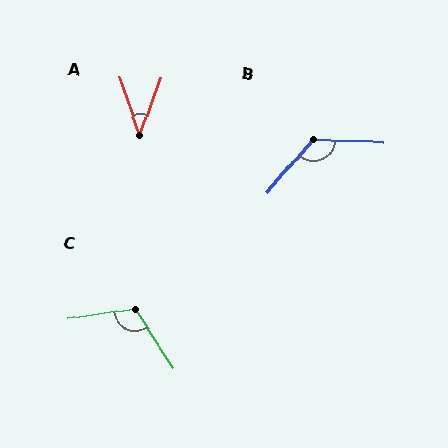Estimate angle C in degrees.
Approximately 114 degrees.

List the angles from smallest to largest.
A (39°), C (114°), B (128°).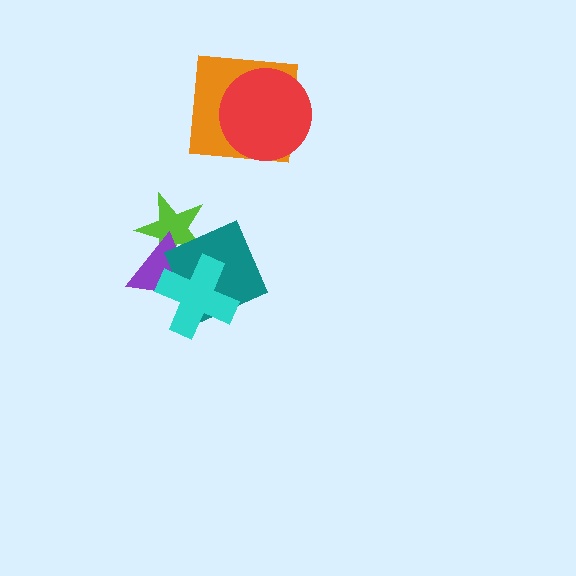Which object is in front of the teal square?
The cyan cross is in front of the teal square.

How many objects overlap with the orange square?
1 object overlaps with the orange square.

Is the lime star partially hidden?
Yes, it is partially covered by another shape.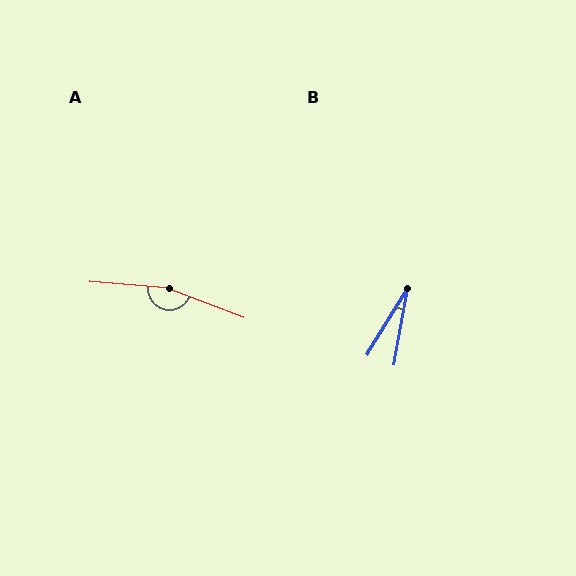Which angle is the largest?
A, at approximately 163 degrees.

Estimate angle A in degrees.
Approximately 163 degrees.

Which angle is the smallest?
B, at approximately 21 degrees.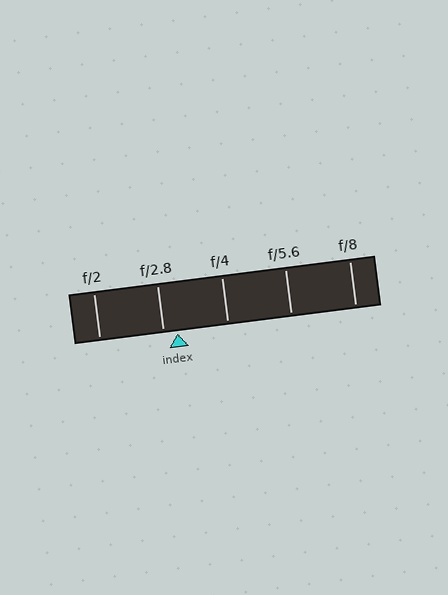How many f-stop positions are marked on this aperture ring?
There are 5 f-stop positions marked.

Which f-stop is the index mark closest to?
The index mark is closest to f/2.8.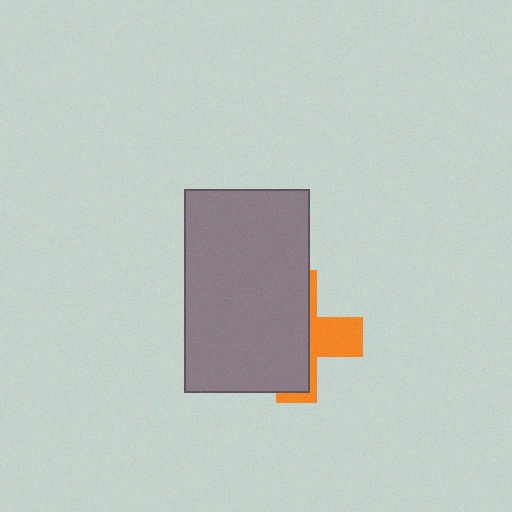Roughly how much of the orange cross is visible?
A small part of it is visible (roughly 35%).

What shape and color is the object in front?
The object in front is a gray rectangle.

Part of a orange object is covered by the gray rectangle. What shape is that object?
It is a cross.